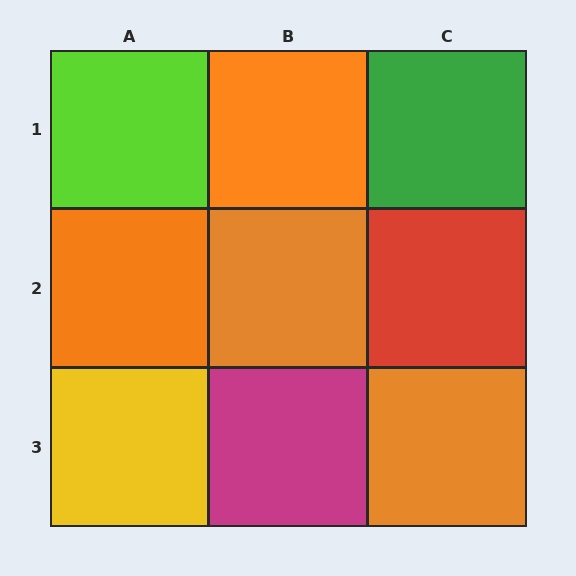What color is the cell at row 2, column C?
Red.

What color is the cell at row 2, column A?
Orange.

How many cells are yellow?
1 cell is yellow.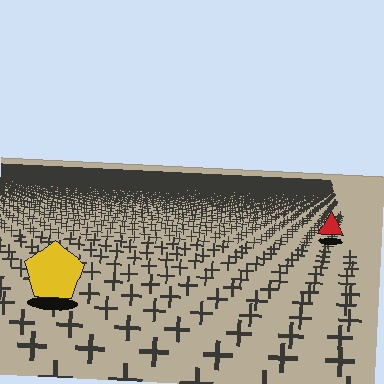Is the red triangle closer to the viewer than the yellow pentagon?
No. The yellow pentagon is closer — you can tell from the texture gradient: the ground texture is coarser near it.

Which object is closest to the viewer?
The yellow pentagon is closest. The texture marks near it are larger and more spread out.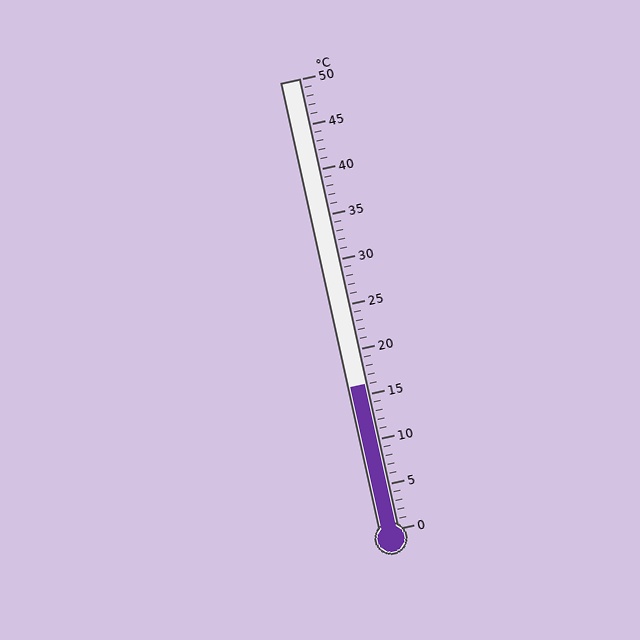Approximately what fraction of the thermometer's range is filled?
The thermometer is filled to approximately 30% of its range.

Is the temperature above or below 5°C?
The temperature is above 5°C.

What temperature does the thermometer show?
The thermometer shows approximately 16°C.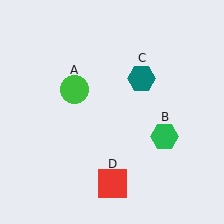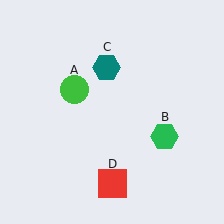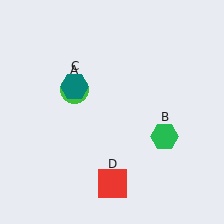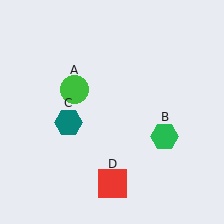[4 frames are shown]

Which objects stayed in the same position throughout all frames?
Green circle (object A) and green hexagon (object B) and red square (object D) remained stationary.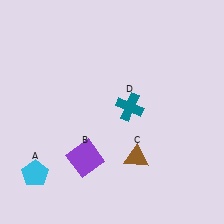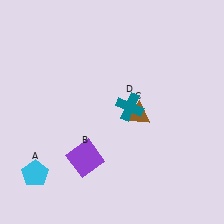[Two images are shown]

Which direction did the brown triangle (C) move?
The brown triangle (C) moved up.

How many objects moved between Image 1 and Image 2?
1 object moved between the two images.